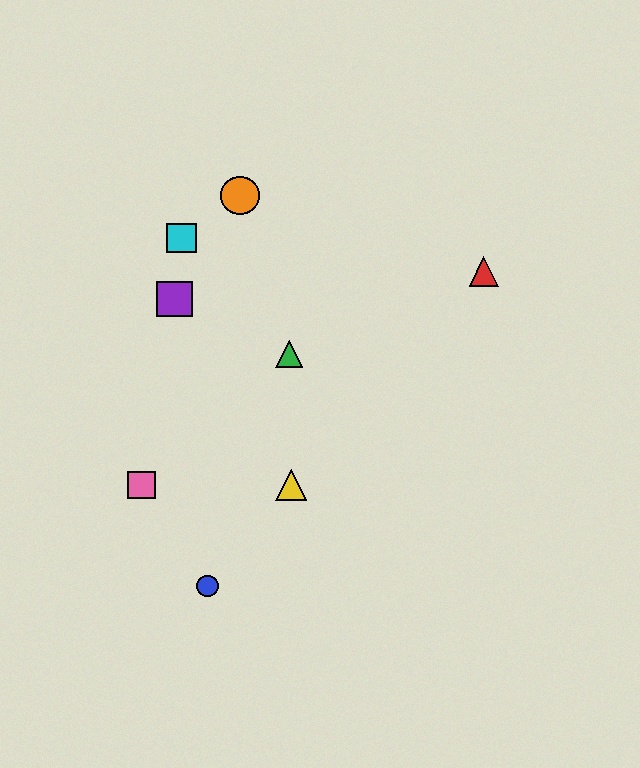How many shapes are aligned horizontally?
2 shapes (the yellow triangle, the pink square) are aligned horizontally.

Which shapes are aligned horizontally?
The yellow triangle, the pink square are aligned horizontally.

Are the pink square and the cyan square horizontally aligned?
No, the pink square is at y≈485 and the cyan square is at y≈238.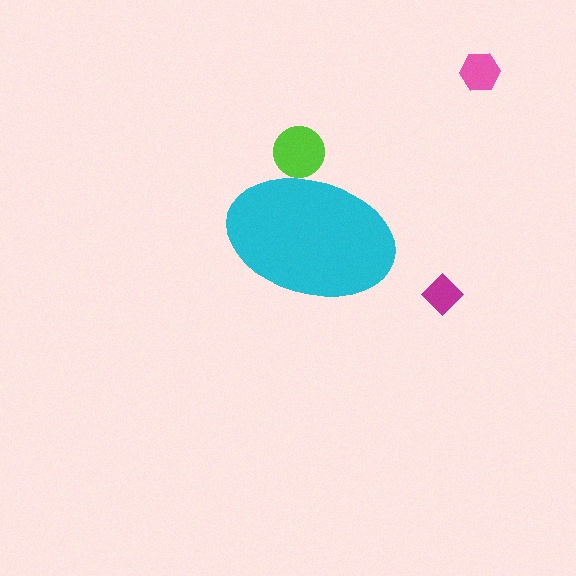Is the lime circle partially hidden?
Yes, the lime circle is partially hidden behind the cyan ellipse.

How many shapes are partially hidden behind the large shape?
1 shape is partially hidden.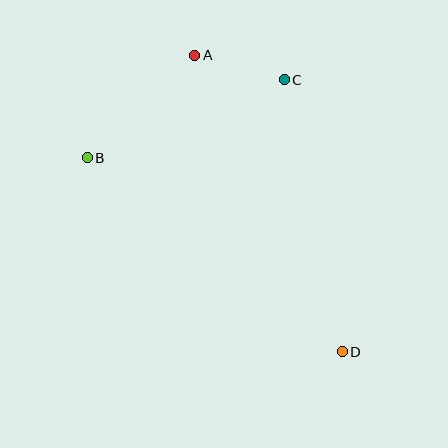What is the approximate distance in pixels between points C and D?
The distance between C and D is approximately 278 pixels.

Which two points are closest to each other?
Points A and C are closest to each other.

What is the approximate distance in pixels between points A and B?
The distance between A and B is approximately 148 pixels.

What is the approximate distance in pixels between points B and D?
The distance between B and D is approximately 320 pixels.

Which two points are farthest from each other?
Points A and D are farthest from each other.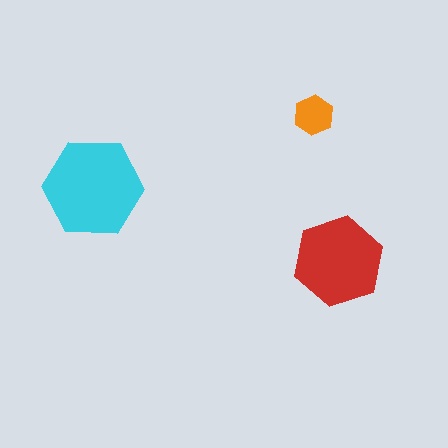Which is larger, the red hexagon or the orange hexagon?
The red one.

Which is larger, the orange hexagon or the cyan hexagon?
The cyan one.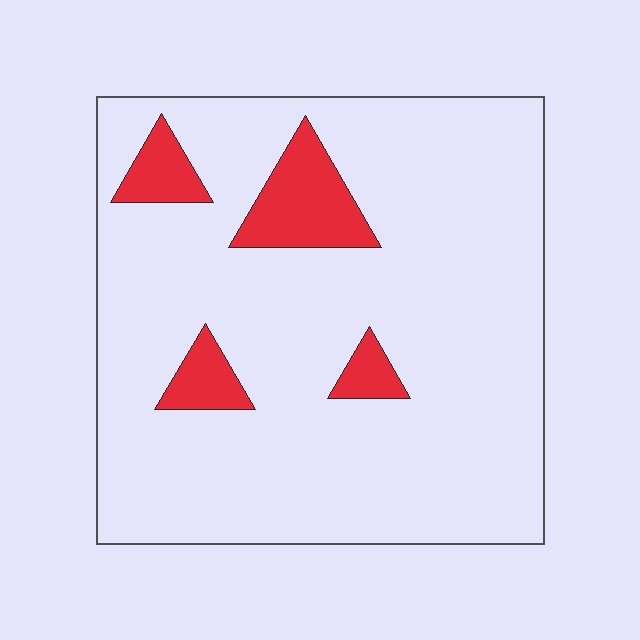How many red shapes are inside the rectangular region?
4.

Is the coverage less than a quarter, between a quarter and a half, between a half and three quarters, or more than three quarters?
Less than a quarter.